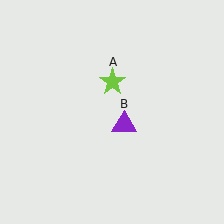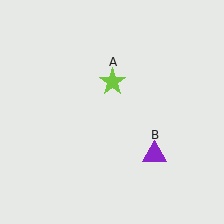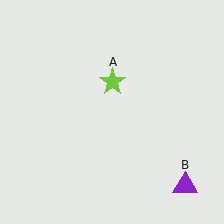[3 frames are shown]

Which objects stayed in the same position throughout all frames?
Lime star (object A) remained stationary.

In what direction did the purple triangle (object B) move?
The purple triangle (object B) moved down and to the right.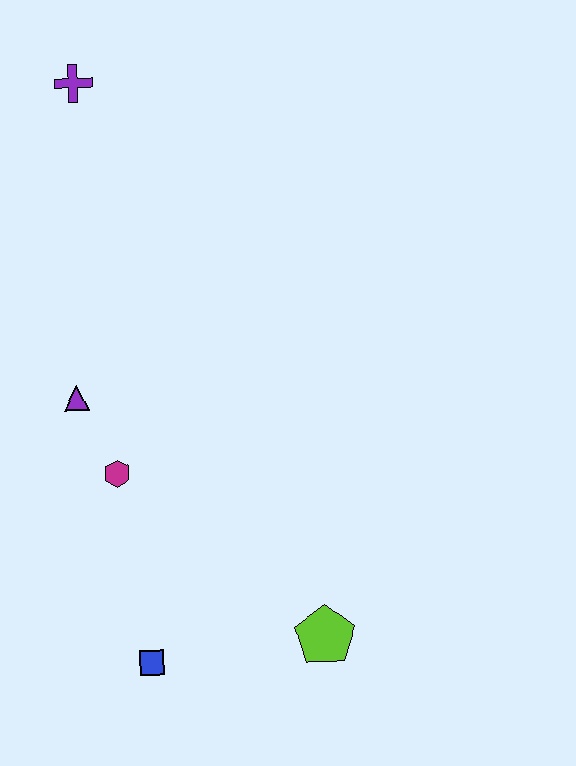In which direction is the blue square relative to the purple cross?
The blue square is below the purple cross.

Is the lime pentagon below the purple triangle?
Yes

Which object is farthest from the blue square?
The purple cross is farthest from the blue square.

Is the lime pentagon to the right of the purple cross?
Yes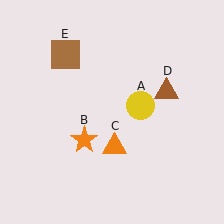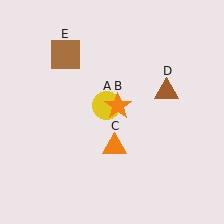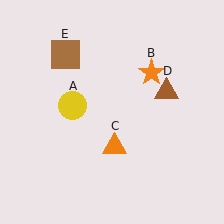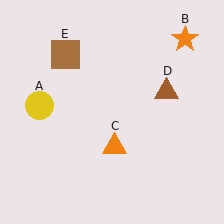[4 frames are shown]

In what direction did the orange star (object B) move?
The orange star (object B) moved up and to the right.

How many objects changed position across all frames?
2 objects changed position: yellow circle (object A), orange star (object B).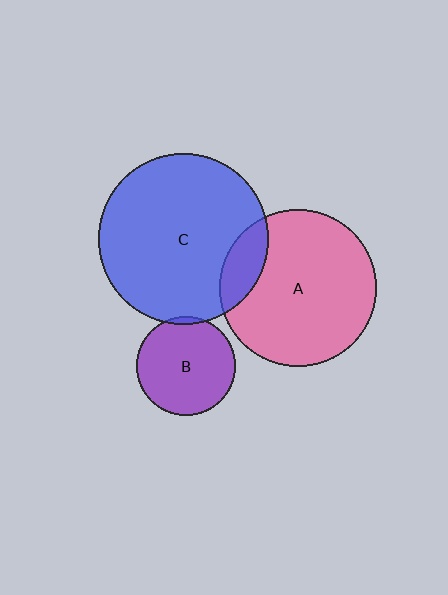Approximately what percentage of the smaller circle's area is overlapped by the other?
Approximately 15%.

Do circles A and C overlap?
Yes.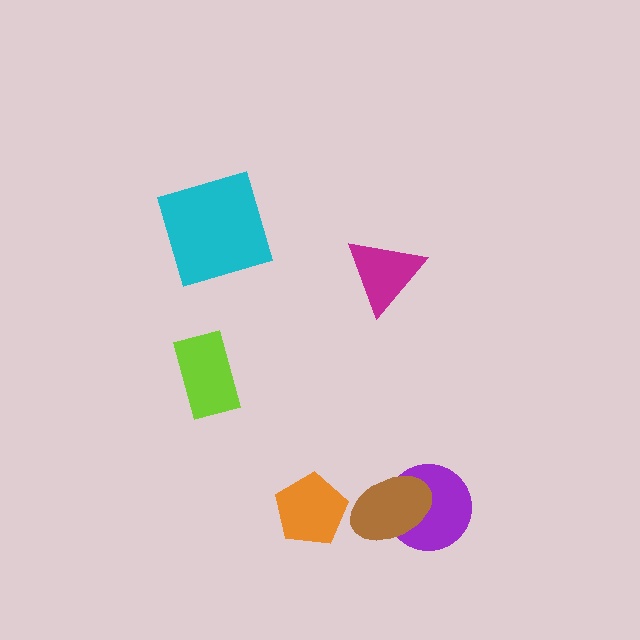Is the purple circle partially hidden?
Yes, it is partially covered by another shape.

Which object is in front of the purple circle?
The brown ellipse is in front of the purple circle.